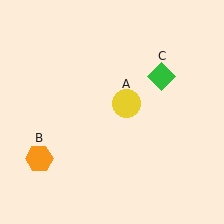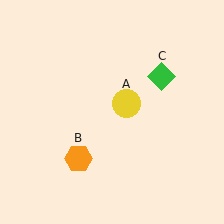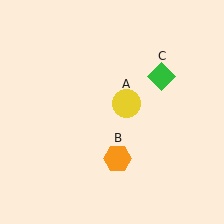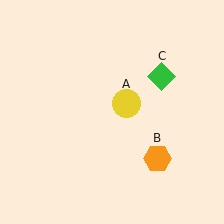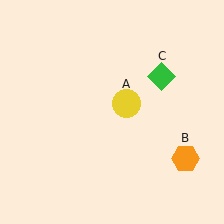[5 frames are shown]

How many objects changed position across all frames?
1 object changed position: orange hexagon (object B).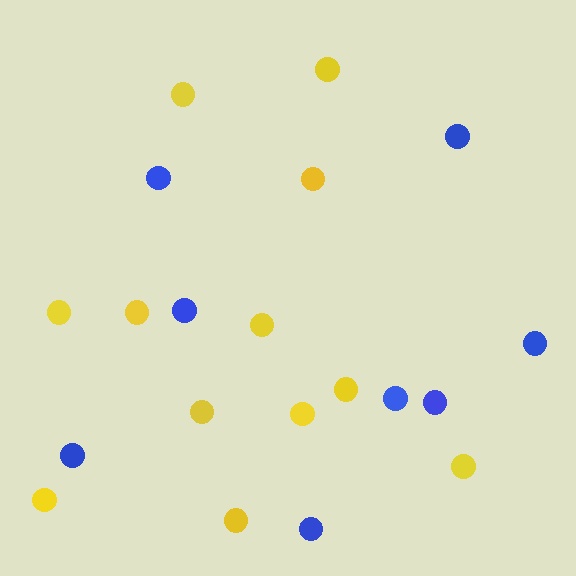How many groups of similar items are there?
There are 2 groups: one group of blue circles (8) and one group of yellow circles (12).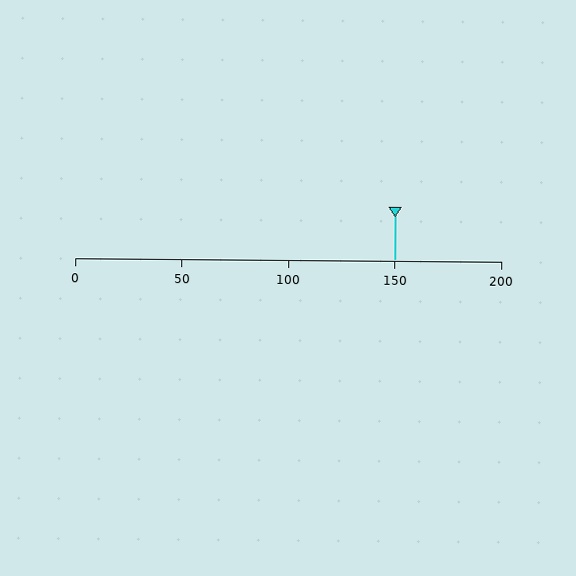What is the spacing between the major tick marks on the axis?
The major ticks are spaced 50 apart.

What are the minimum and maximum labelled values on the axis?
The axis runs from 0 to 200.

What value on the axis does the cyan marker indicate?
The marker indicates approximately 150.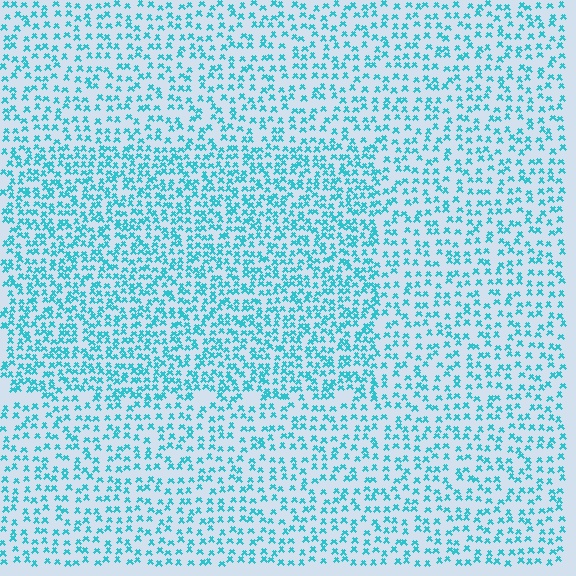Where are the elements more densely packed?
The elements are more densely packed inside the rectangle boundary.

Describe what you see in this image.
The image contains small cyan elements arranged at two different densities. A rectangle-shaped region is visible where the elements are more densely packed than the surrounding area.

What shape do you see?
I see a rectangle.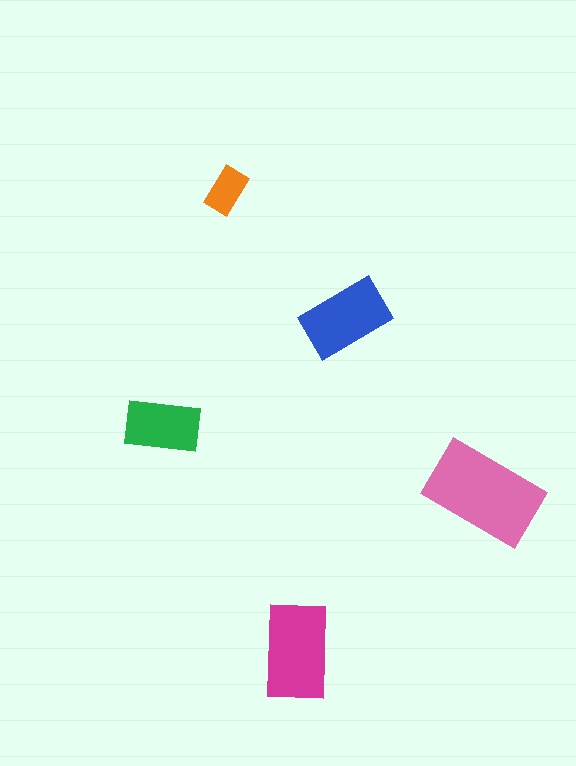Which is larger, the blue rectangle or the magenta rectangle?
The magenta one.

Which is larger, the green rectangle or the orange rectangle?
The green one.